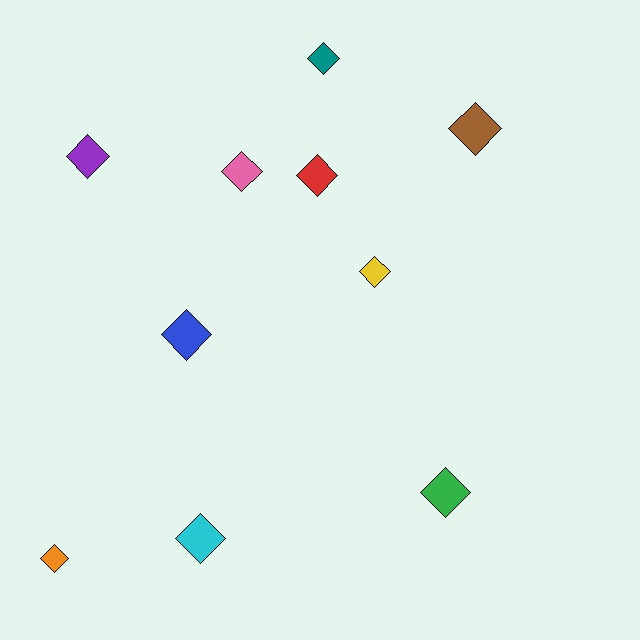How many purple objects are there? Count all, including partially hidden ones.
There is 1 purple object.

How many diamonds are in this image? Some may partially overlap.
There are 10 diamonds.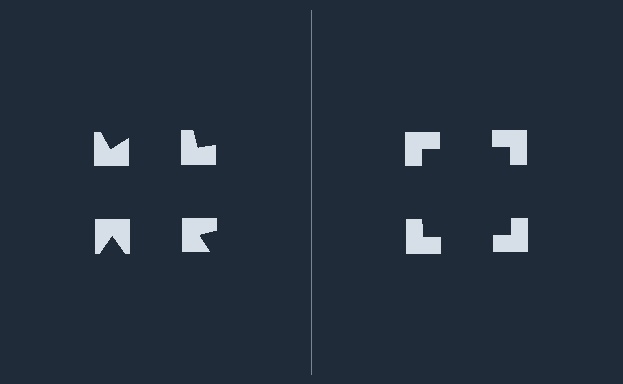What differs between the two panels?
The notched squares are positioned identically on both sides; only the wedge orientations differ. On the right they align to a square; on the left they are misaligned.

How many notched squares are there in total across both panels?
8 — 4 on each side.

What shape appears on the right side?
An illusory square.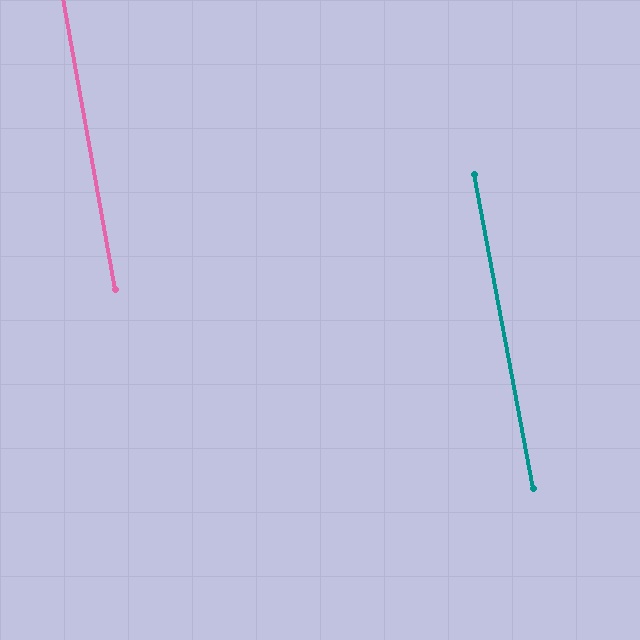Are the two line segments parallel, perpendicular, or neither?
Parallel — their directions differ by only 0.3°.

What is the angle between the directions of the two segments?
Approximately 0 degrees.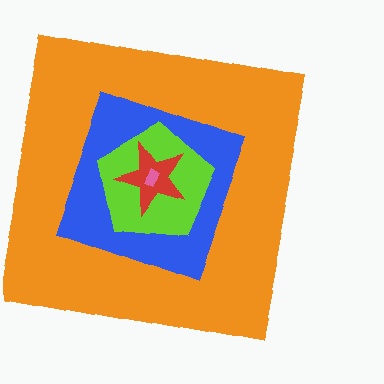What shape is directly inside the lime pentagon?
The red star.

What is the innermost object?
The pink rectangle.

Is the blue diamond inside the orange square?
Yes.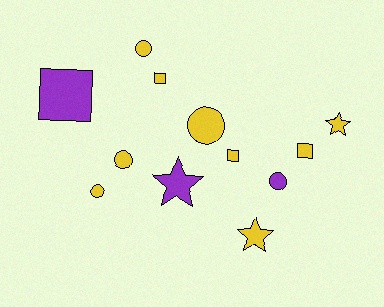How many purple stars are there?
There is 1 purple star.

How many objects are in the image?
There are 12 objects.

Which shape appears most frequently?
Circle, with 5 objects.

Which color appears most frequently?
Yellow, with 9 objects.